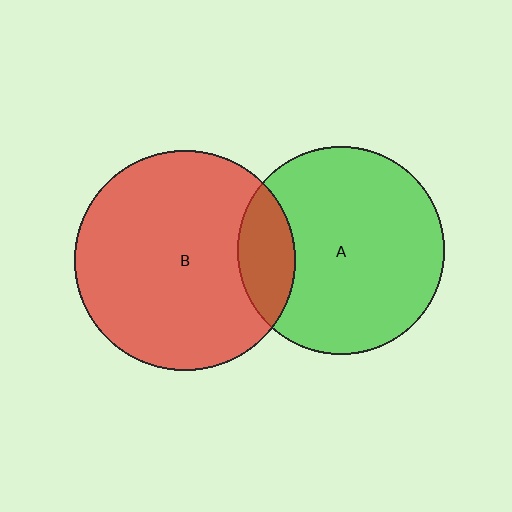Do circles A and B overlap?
Yes.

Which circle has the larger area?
Circle B (red).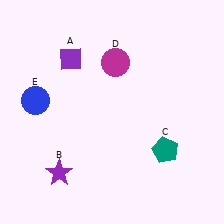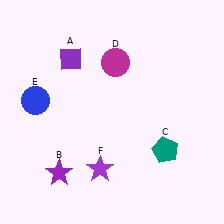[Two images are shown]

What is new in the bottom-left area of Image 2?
A purple star (F) was added in the bottom-left area of Image 2.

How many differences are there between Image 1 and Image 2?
There is 1 difference between the two images.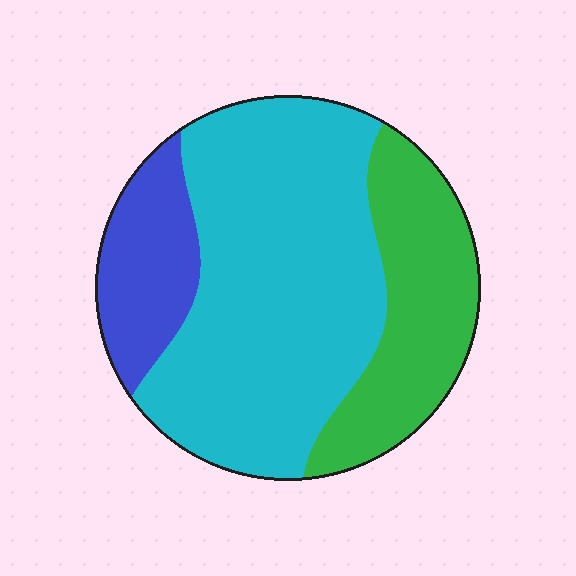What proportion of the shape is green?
Green covers roughly 25% of the shape.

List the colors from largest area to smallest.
From largest to smallest: cyan, green, blue.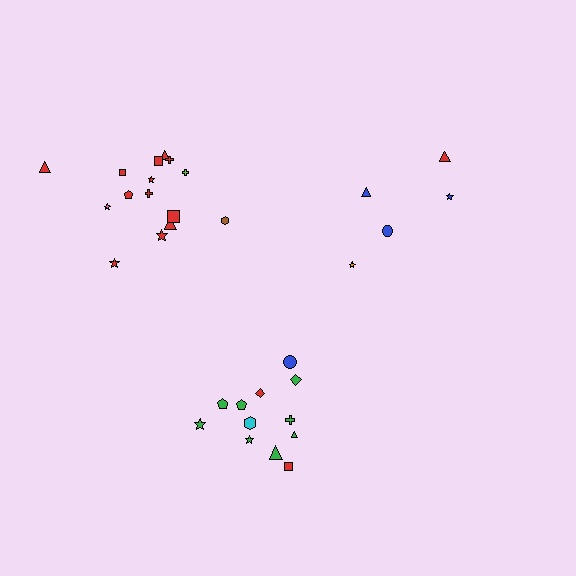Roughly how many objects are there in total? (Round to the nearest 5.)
Roughly 30 objects in total.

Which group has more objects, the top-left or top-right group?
The top-left group.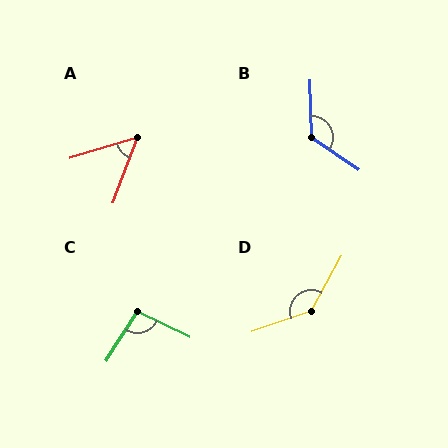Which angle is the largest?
D, at approximately 139 degrees.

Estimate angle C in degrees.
Approximately 97 degrees.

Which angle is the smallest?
A, at approximately 52 degrees.